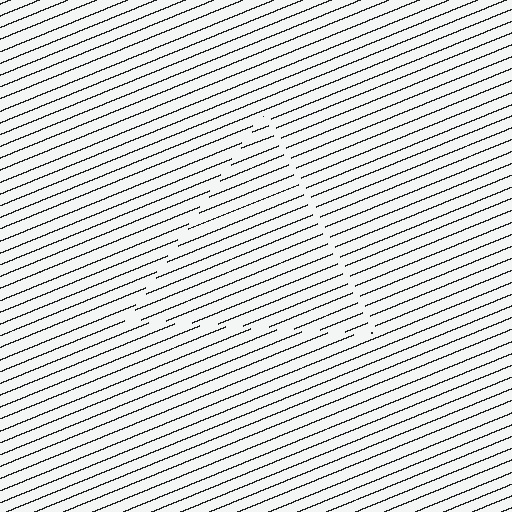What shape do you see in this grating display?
An illusory triangle. The interior of the shape contains the same grating, shifted by half a period — the contour is defined by the phase discontinuity where line-ends from the inner and outer gratings abut.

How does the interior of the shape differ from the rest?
The interior of the shape contains the same grating, shifted by half a period — the contour is defined by the phase discontinuity where line-ends from the inner and outer gratings abut.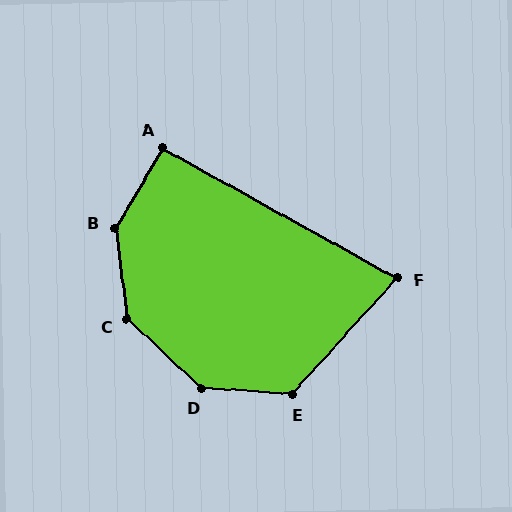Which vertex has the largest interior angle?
B, at approximately 143 degrees.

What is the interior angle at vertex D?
Approximately 141 degrees (obtuse).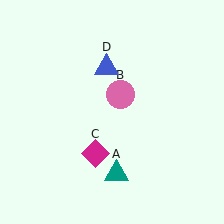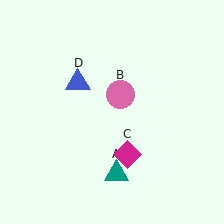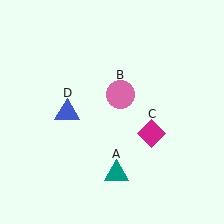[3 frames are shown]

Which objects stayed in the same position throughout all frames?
Teal triangle (object A) and pink circle (object B) remained stationary.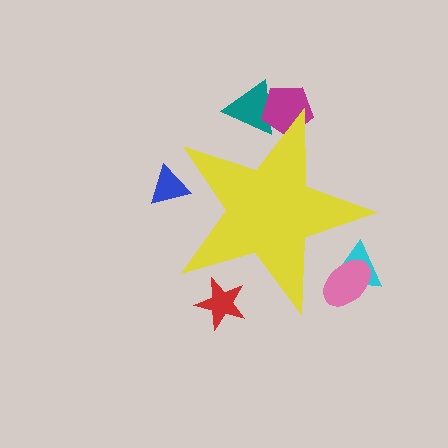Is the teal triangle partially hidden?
Yes, the teal triangle is partially hidden behind the yellow star.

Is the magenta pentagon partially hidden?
Yes, the magenta pentagon is partially hidden behind the yellow star.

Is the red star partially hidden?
Yes, the red star is partially hidden behind the yellow star.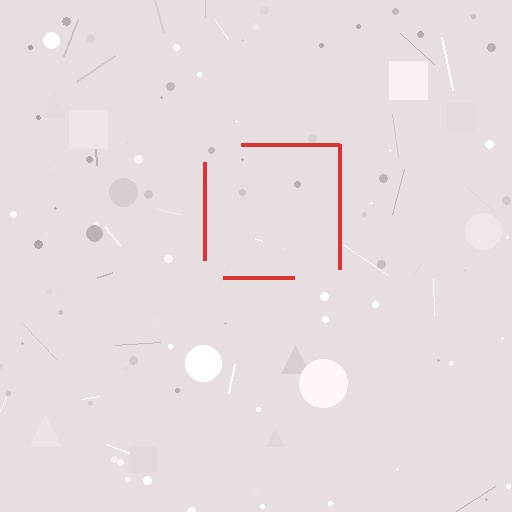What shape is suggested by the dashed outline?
The dashed outline suggests a square.